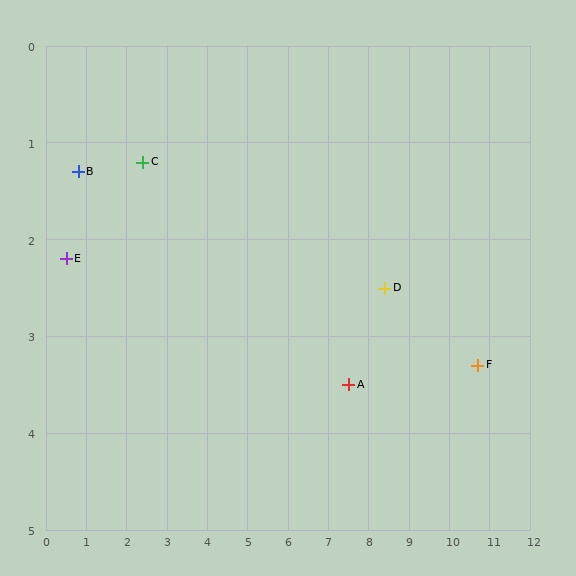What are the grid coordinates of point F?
Point F is at approximately (10.7, 3.3).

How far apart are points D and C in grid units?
Points D and C are about 6.1 grid units apart.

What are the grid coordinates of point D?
Point D is at approximately (8.4, 2.5).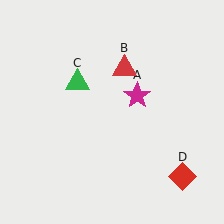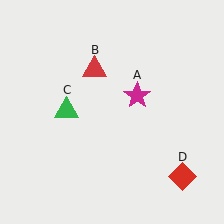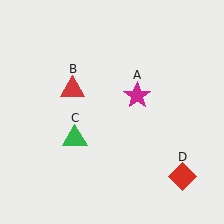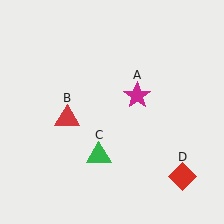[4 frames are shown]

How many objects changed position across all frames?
2 objects changed position: red triangle (object B), green triangle (object C).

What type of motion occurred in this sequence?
The red triangle (object B), green triangle (object C) rotated counterclockwise around the center of the scene.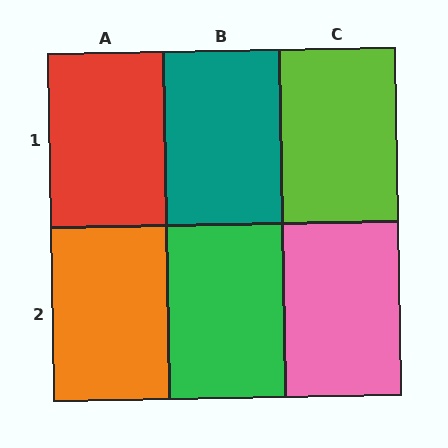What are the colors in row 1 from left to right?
Red, teal, lime.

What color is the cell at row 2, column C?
Pink.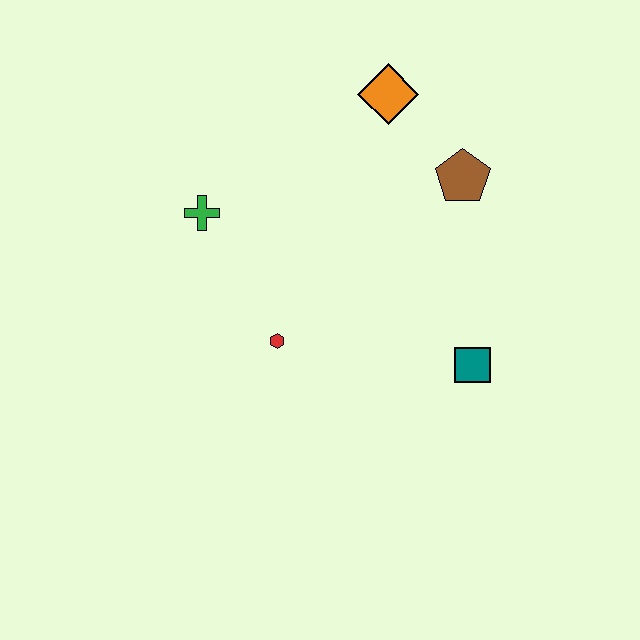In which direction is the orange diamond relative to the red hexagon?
The orange diamond is above the red hexagon.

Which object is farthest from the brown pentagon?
The green cross is farthest from the brown pentagon.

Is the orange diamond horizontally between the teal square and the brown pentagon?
No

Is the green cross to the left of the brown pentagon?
Yes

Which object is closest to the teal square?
The brown pentagon is closest to the teal square.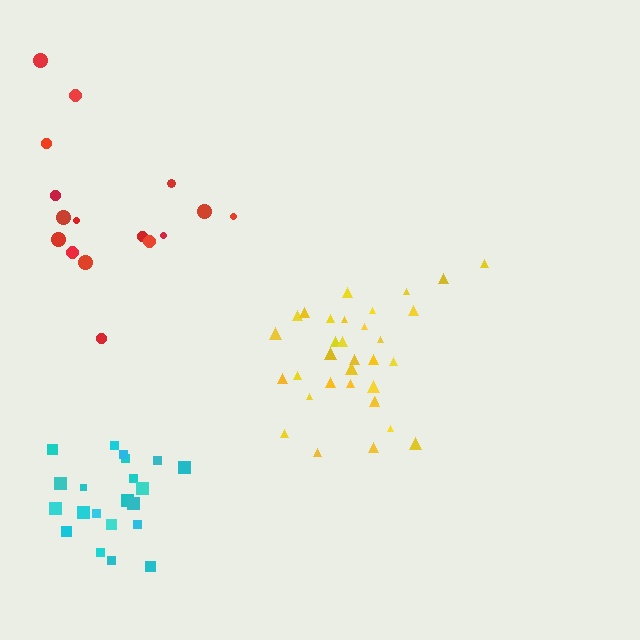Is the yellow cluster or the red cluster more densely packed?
Yellow.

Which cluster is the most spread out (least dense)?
Red.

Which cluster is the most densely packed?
Cyan.